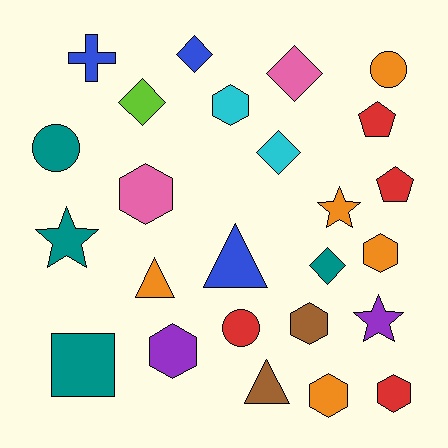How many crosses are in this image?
There is 1 cross.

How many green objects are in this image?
There are no green objects.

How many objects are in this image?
There are 25 objects.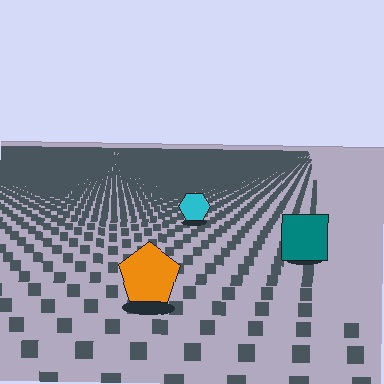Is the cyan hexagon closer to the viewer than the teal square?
No. The teal square is closer — you can tell from the texture gradient: the ground texture is coarser near it.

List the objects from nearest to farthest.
From nearest to farthest: the orange pentagon, the teal square, the cyan hexagon.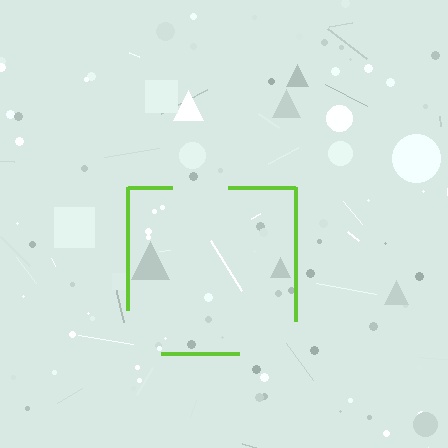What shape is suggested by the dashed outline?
The dashed outline suggests a square.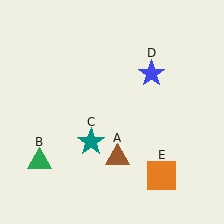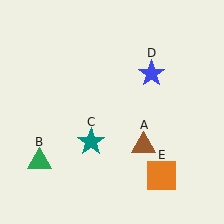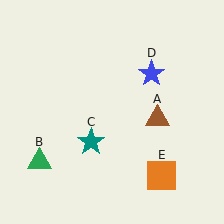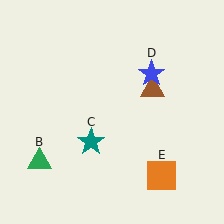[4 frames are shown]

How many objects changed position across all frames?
1 object changed position: brown triangle (object A).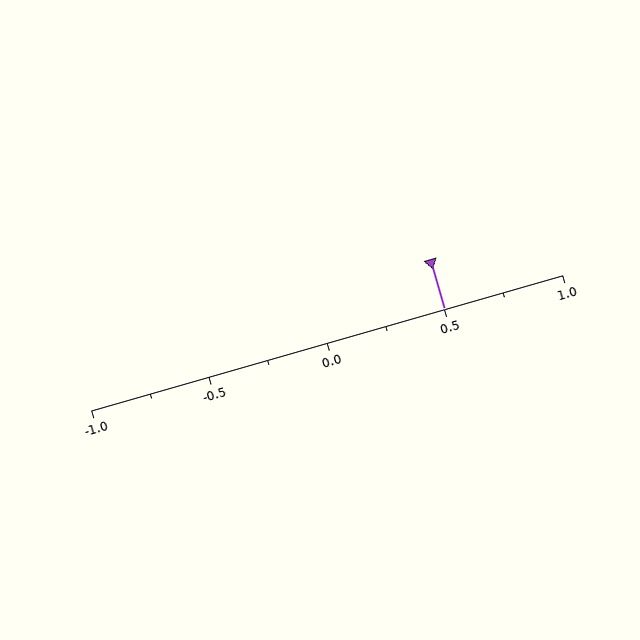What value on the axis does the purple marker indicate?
The marker indicates approximately 0.5.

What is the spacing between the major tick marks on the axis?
The major ticks are spaced 0.5 apart.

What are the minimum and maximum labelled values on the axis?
The axis runs from -1.0 to 1.0.